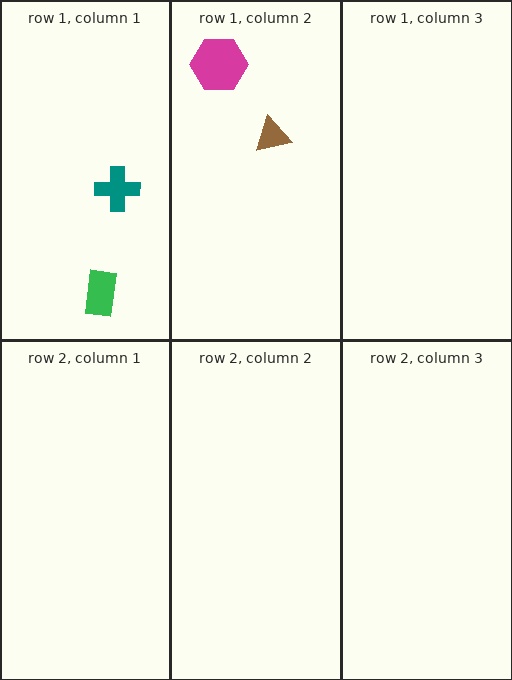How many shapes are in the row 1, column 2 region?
2.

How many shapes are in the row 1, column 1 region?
2.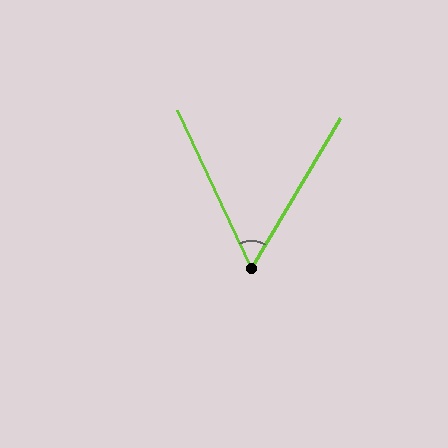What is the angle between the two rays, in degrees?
Approximately 56 degrees.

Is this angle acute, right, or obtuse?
It is acute.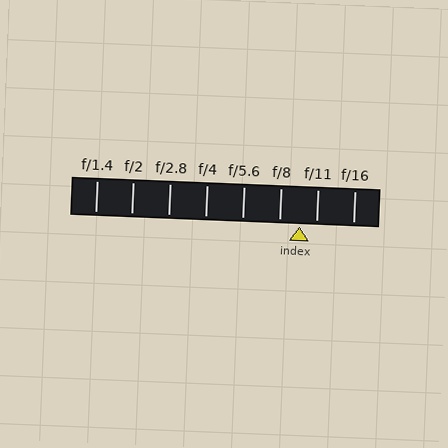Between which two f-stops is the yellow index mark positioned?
The index mark is between f/8 and f/11.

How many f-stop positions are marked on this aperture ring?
There are 8 f-stop positions marked.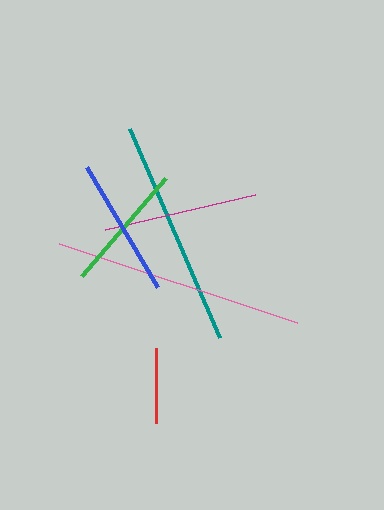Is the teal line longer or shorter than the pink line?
The pink line is longer than the teal line.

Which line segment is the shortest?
The red line is the shortest at approximately 75 pixels.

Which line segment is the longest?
The pink line is the longest at approximately 250 pixels.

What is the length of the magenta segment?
The magenta segment is approximately 154 pixels long.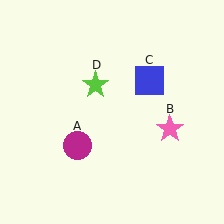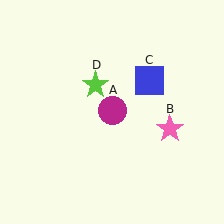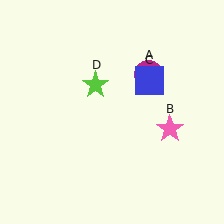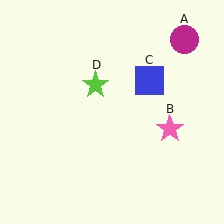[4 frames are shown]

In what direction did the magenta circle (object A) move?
The magenta circle (object A) moved up and to the right.